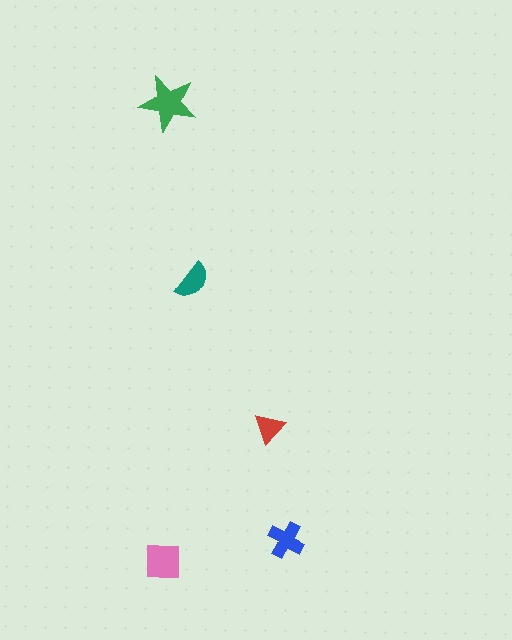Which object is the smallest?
The red triangle.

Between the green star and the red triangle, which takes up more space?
The green star.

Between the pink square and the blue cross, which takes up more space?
The pink square.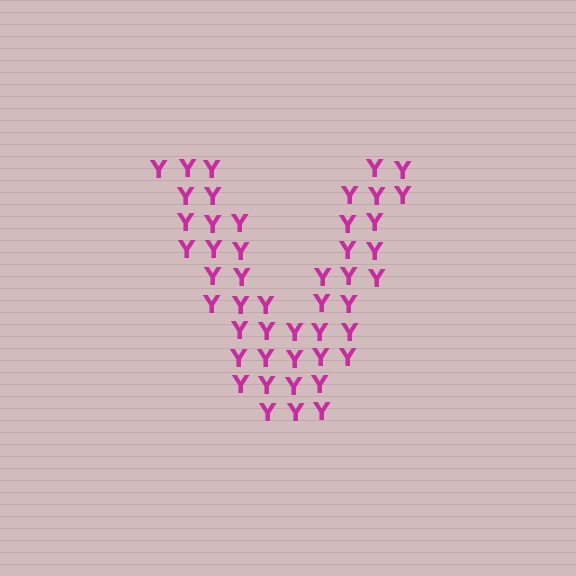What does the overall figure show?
The overall figure shows the letter V.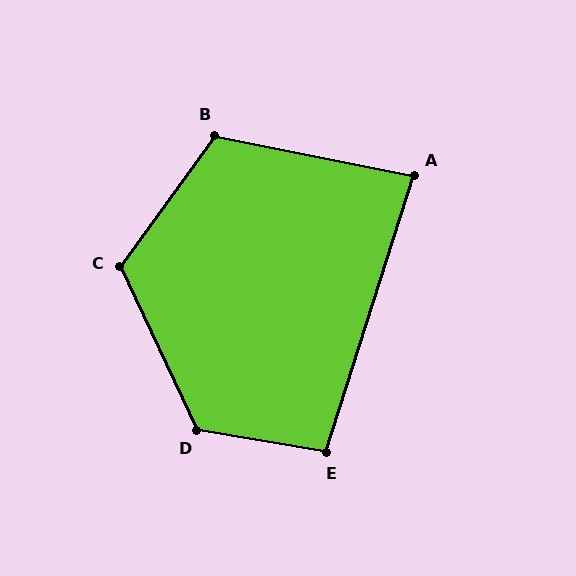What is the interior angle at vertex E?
Approximately 98 degrees (obtuse).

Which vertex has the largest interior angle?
D, at approximately 125 degrees.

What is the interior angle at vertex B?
Approximately 114 degrees (obtuse).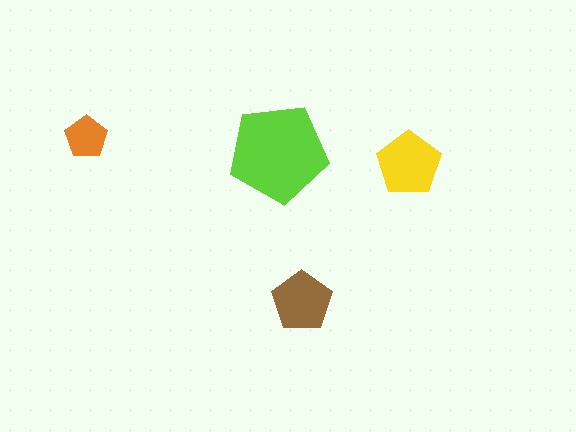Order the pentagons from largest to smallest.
the lime one, the yellow one, the brown one, the orange one.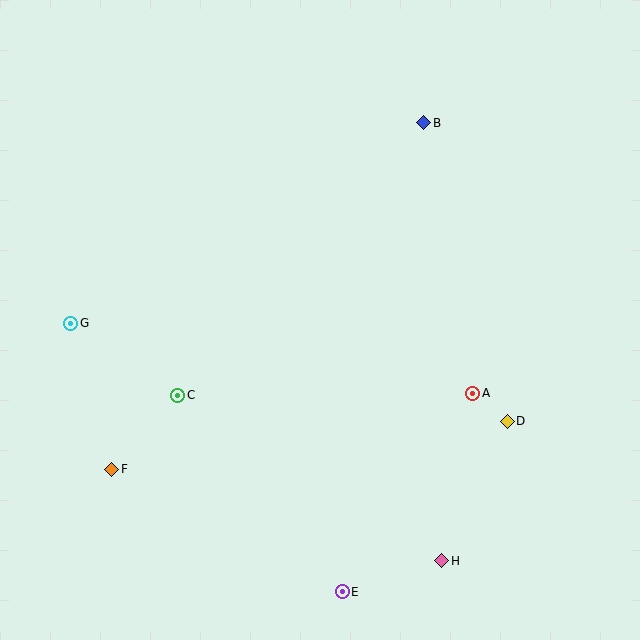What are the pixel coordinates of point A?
Point A is at (473, 393).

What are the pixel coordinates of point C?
Point C is at (178, 395).